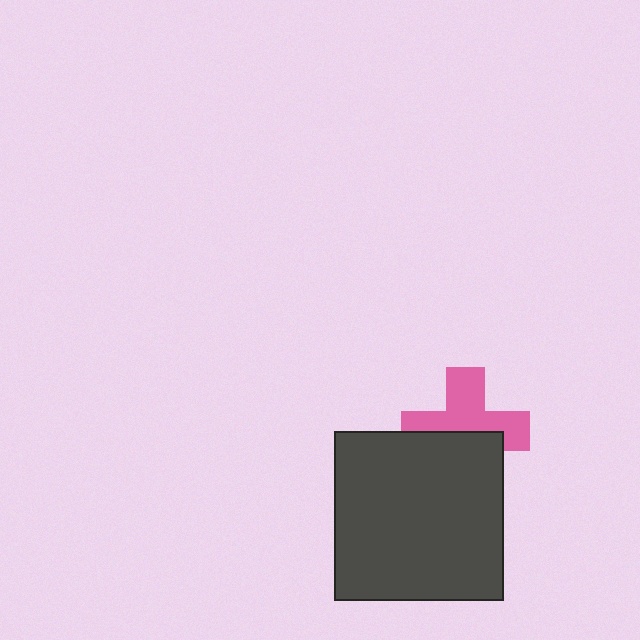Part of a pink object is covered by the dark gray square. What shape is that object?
It is a cross.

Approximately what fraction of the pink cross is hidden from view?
Roughly 44% of the pink cross is hidden behind the dark gray square.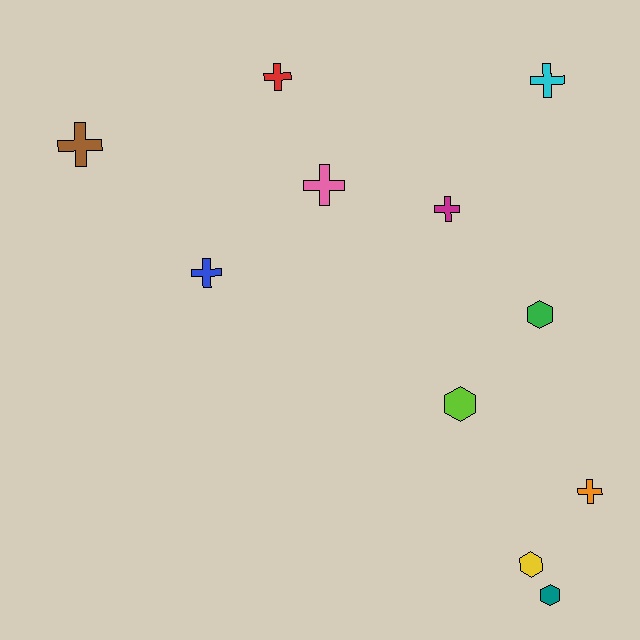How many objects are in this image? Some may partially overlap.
There are 11 objects.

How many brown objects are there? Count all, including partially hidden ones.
There is 1 brown object.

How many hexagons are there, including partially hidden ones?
There are 4 hexagons.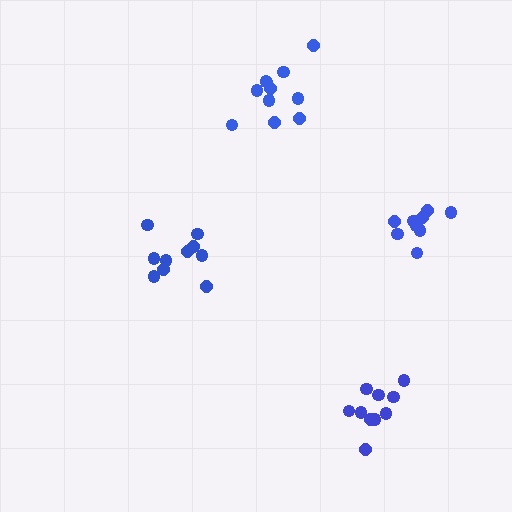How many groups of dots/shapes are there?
There are 4 groups.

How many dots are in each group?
Group 1: 10 dots, Group 2: 11 dots, Group 3: 10 dots, Group 4: 9 dots (40 total).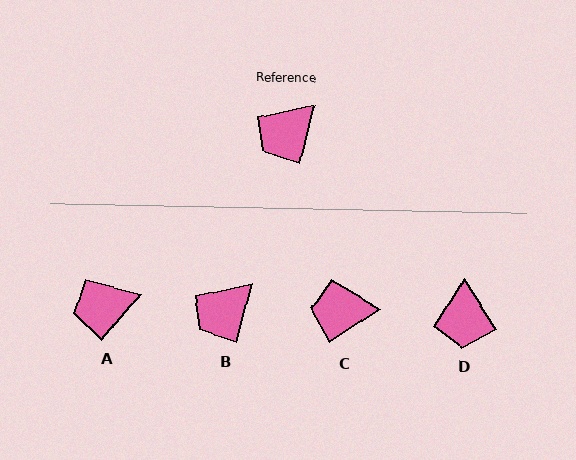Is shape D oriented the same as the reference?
No, it is off by about 46 degrees.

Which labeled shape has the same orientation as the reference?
B.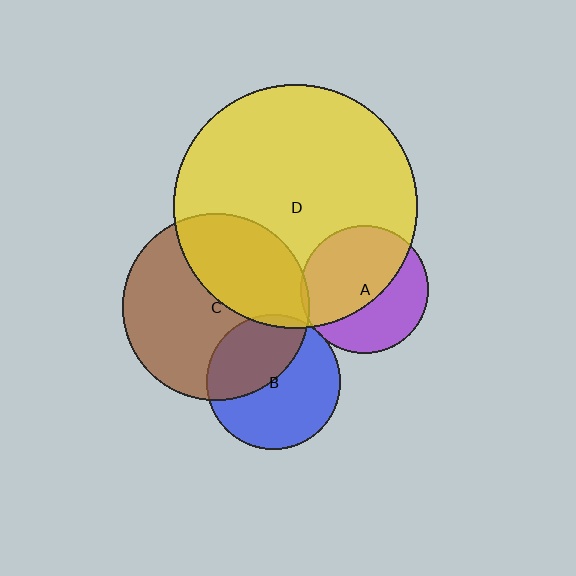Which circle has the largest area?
Circle D (yellow).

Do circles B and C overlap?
Yes.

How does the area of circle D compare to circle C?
Approximately 1.7 times.